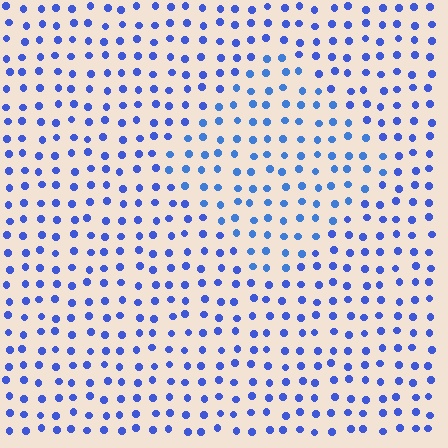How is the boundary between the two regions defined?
The boundary is defined purely by a slight shift in hue (about 15 degrees). Spacing, size, and orientation are identical on both sides.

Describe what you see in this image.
The image is filled with small blue elements in a uniform arrangement. A diamond-shaped region is visible where the elements are tinted to a slightly different hue, forming a subtle color boundary.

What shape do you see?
I see a diamond.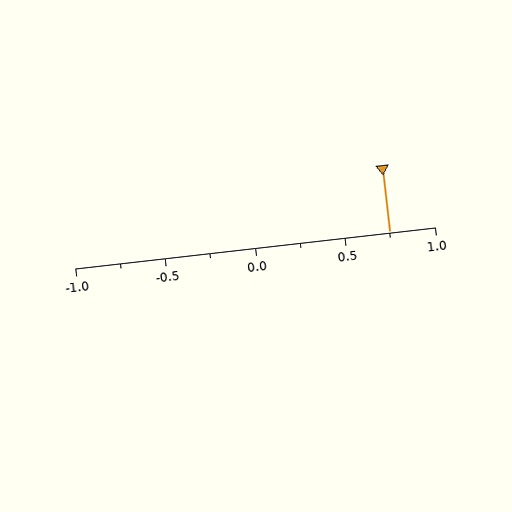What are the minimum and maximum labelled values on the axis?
The axis runs from -1.0 to 1.0.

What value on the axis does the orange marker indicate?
The marker indicates approximately 0.75.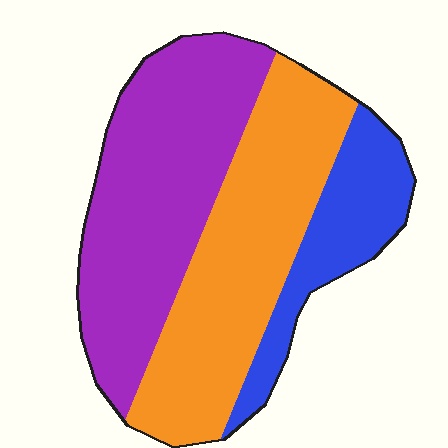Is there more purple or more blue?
Purple.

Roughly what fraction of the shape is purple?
Purple takes up about two fifths (2/5) of the shape.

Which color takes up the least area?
Blue, at roughly 20%.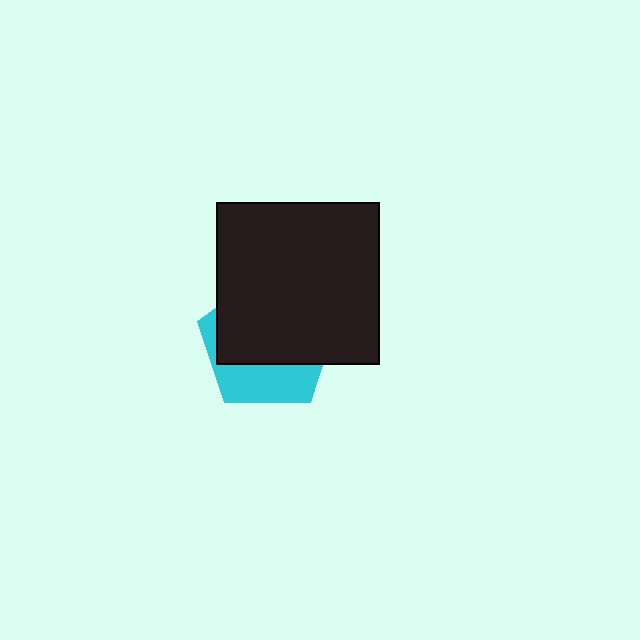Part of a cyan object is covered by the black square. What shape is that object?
It is a pentagon.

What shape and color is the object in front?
The object in front is a black square.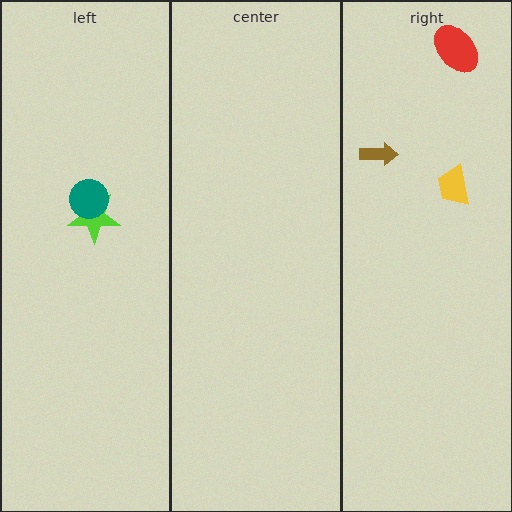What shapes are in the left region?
The lime star, the teal circle.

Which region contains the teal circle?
The left region.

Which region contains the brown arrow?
The right region.